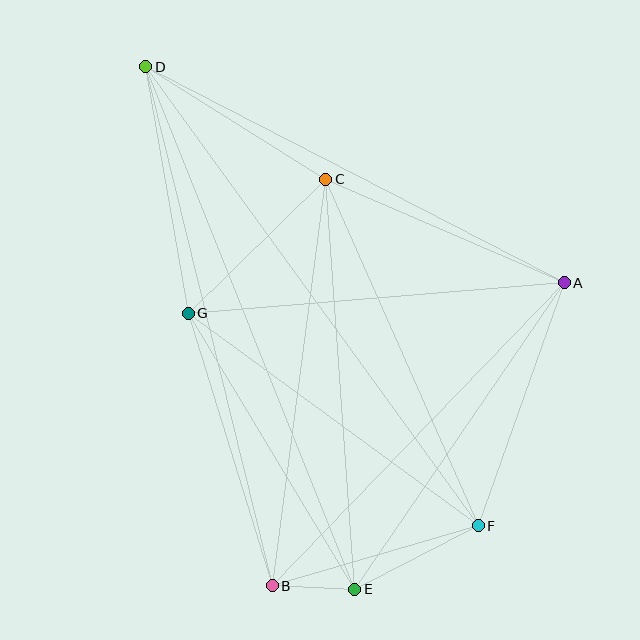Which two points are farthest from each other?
Points D and F are farthest from each other.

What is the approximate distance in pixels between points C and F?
The distance between C and F is approximately 378 pixels.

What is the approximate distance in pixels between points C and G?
The distance between C and G is approximately 192 pixels.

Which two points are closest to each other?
Points B and E are closest to each other.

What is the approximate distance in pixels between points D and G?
The distance between D and G is approximately 250 pixels.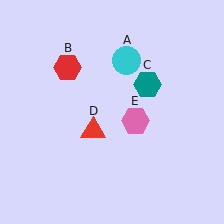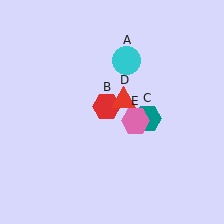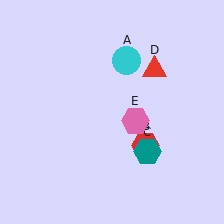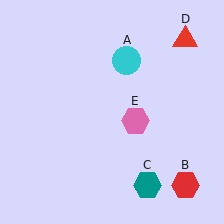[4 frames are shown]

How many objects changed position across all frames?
3 objects changed position: red hexagon (object B), teal hexagon (object C), red triangle (object D).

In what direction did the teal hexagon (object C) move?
The teal hexagon (object C) moved down.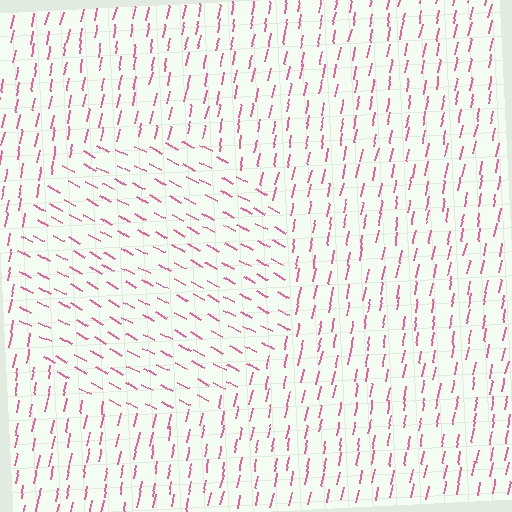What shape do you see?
I see a circle.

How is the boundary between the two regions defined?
The boundary is defined purely by a change in line orientation (approximately 72 degrees difference). All lines are the same color and thickness.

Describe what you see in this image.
The image is filled with small pink line segments. A circle region in the image has lines oriented differently from the surrounding lines, creating a visible texture boundary.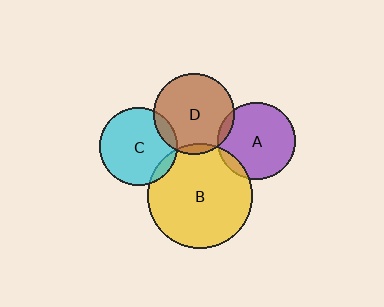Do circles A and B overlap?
Yes.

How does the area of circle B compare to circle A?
Approximately 1.8 times.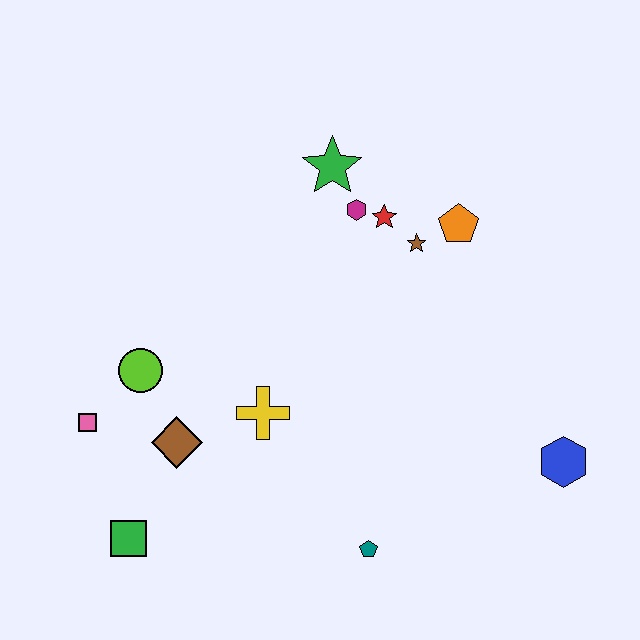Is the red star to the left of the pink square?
No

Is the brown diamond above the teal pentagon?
Yes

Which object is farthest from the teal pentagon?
The green star is farthest from the teal pentagon.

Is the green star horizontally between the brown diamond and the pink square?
No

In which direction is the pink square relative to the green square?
The pink square is above the green square.